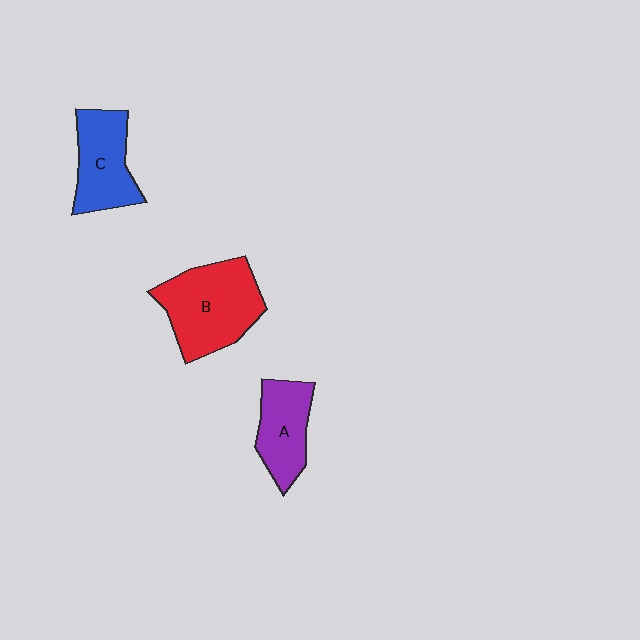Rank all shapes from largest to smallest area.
From largest to smallest: B (red), C (blue), A (purple).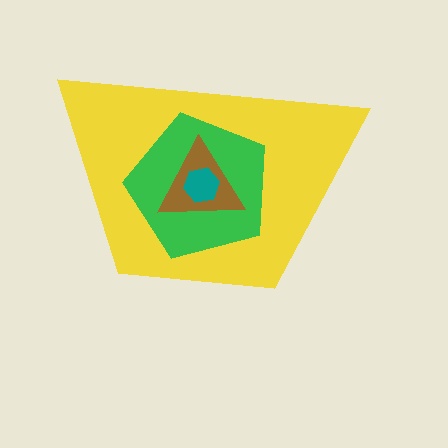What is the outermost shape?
The yellow trapezoid.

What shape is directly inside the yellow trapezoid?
The green pentagon.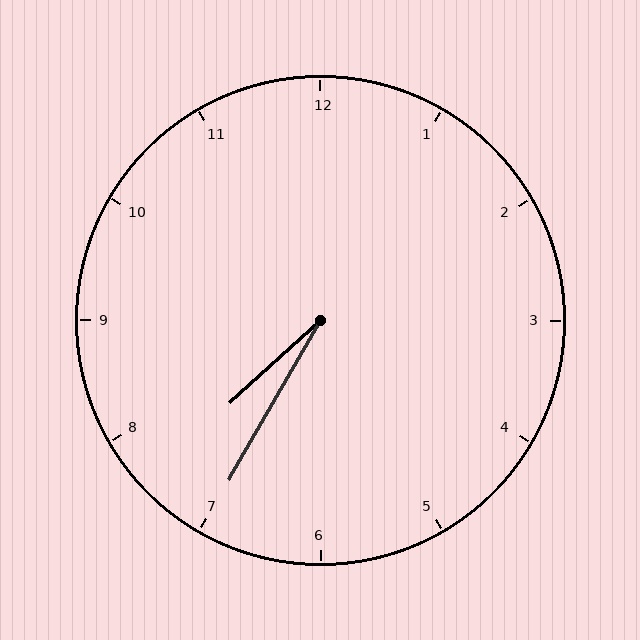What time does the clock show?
7:35.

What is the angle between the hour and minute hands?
Approximately 18 degrees.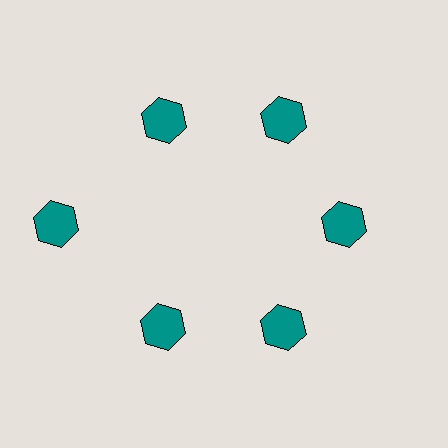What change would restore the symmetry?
The symmetry would be restored by moving it inward, back onto the ring so that all 6 hexagons sit at equal angles and equal distance from the center.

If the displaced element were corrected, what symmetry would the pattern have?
It would have 6-fold rotational symmetry — the pattern would map onto itself every 60 degrees.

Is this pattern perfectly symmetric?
No. The 6 teal hexagons are arranged in a ring, but one element near the 9 o'clock position is pushed outward from the center, breaking the 6-fold rotational symmetry.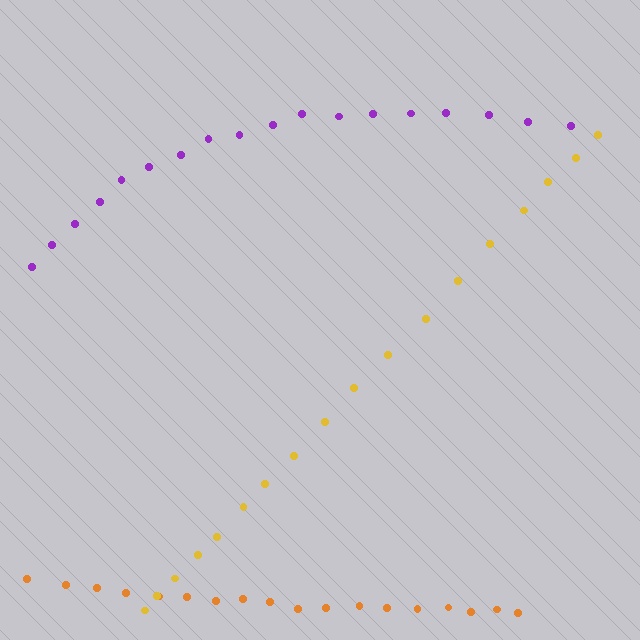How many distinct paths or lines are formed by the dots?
There are 3 distinct paths.